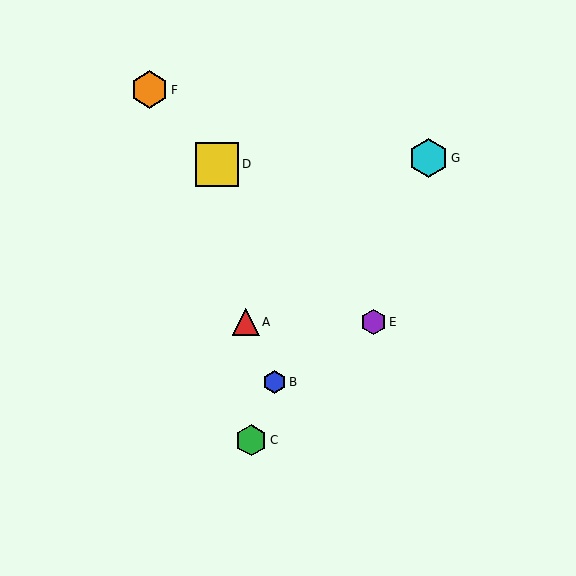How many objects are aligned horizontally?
2 objects (A, E) are aligned horizontally.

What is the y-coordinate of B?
Object B is at y≈382.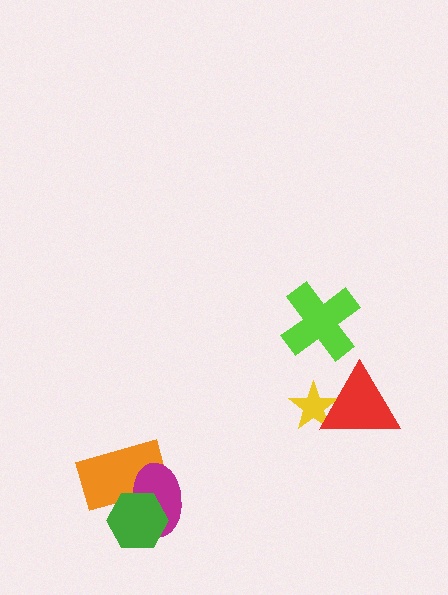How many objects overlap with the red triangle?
1 object overlaps with the red triangle.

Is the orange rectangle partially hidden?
Yes, it is partially covered by another shape.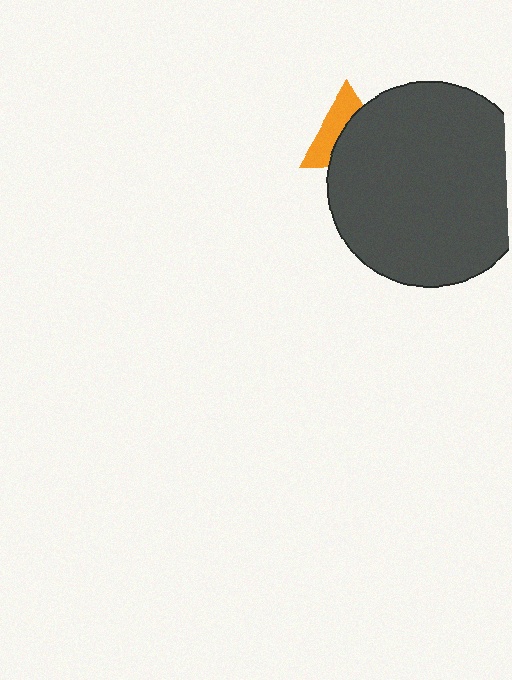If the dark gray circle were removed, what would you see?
You would see the complete orange triangle.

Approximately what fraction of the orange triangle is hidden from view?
Roughly 56% of the orange triangle is hidden behind the dark gray circle.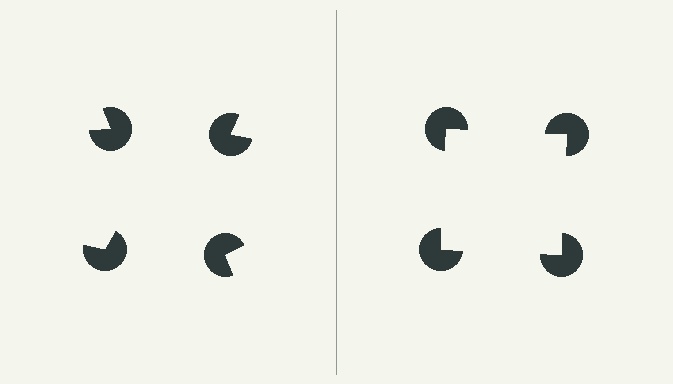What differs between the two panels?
The pac-man discs are positioned identically on both sides; only the wedge orientations differ. On the right they align to a square; on the left they are misaligned.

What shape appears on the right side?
An illusory square.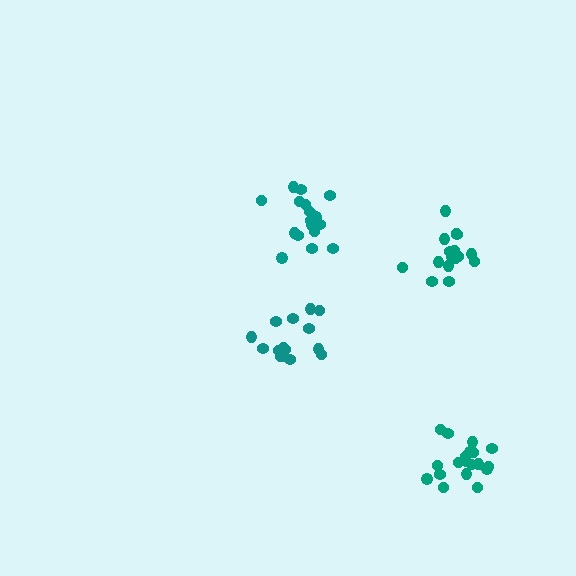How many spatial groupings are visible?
There are 4 spatial groupings.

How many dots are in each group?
Group 1: 19 dots, Group 2: 19 dots, Group 3: 16 dots, Group 4: 15 dots (69 total).